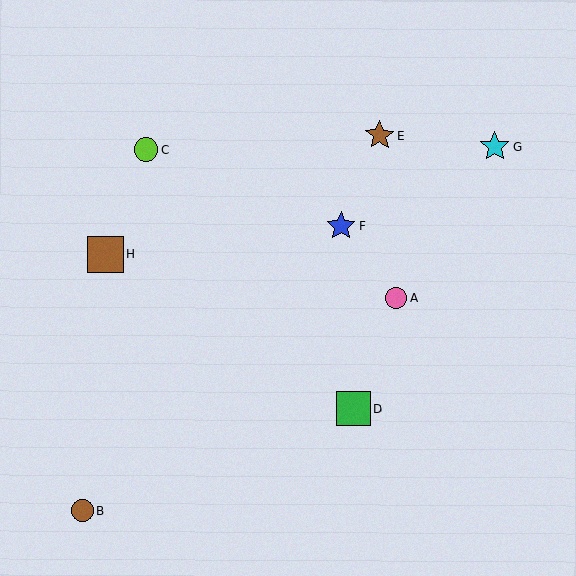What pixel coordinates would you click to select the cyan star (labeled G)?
Click at (495, 147) to select the cyan star G.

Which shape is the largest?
The brown square (labeled H) is the largest.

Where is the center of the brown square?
The center of the brown square is at (106, 254).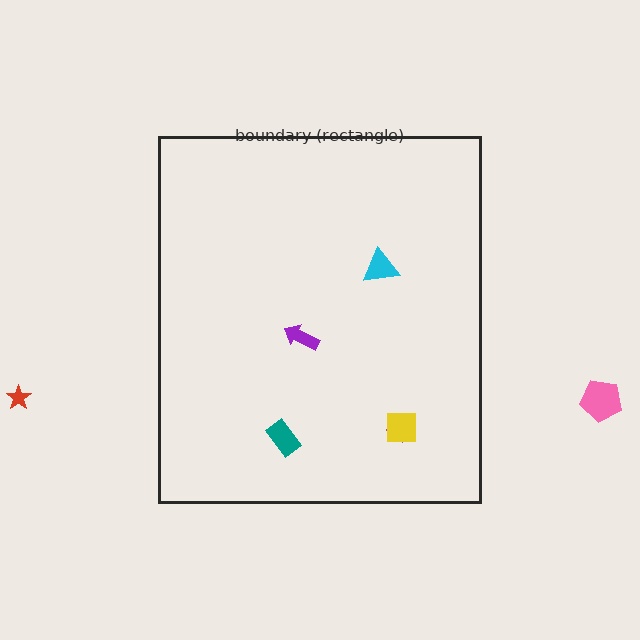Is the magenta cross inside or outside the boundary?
Inside.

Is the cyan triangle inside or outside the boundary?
Inside.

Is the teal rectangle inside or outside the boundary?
Inside.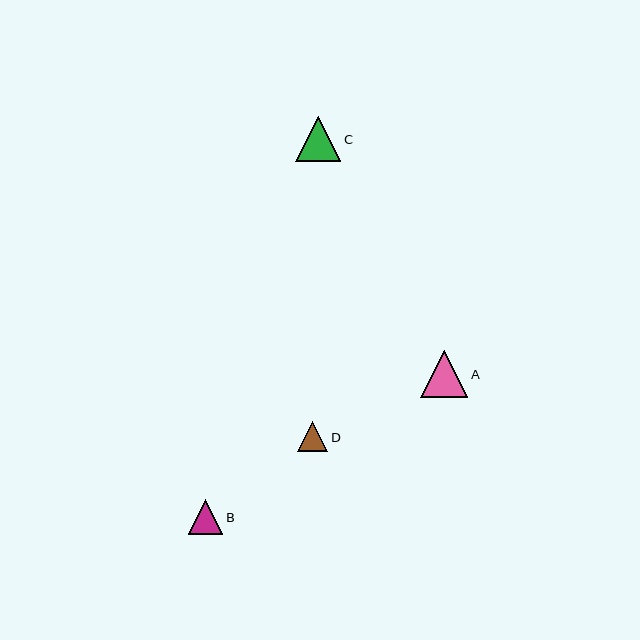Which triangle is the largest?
Triangle A is the largest with a size of approximately 47 pixels.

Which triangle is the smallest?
Triangle D is the smallest with a size of approximately 30 pixels.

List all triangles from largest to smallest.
From largest to smallest: A, C, B, D.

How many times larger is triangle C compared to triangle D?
Triangle C is approximately 1.5 times the size of triangle D.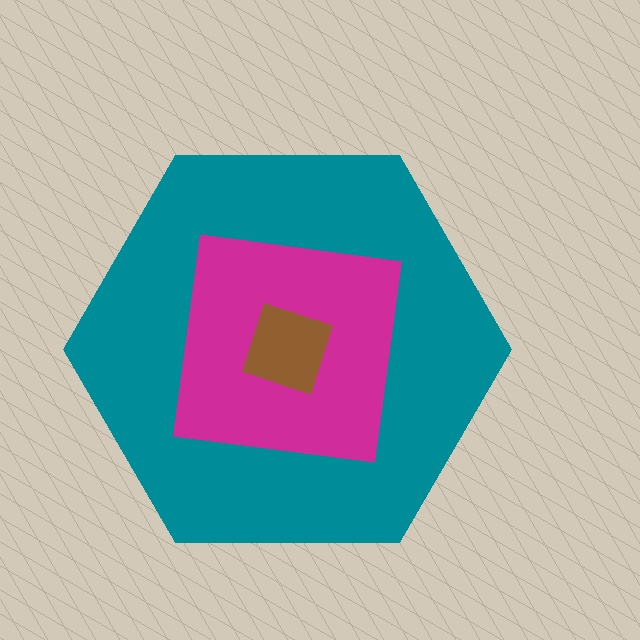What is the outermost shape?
The teal hexagon.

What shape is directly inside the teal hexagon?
The magenta square.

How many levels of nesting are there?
3.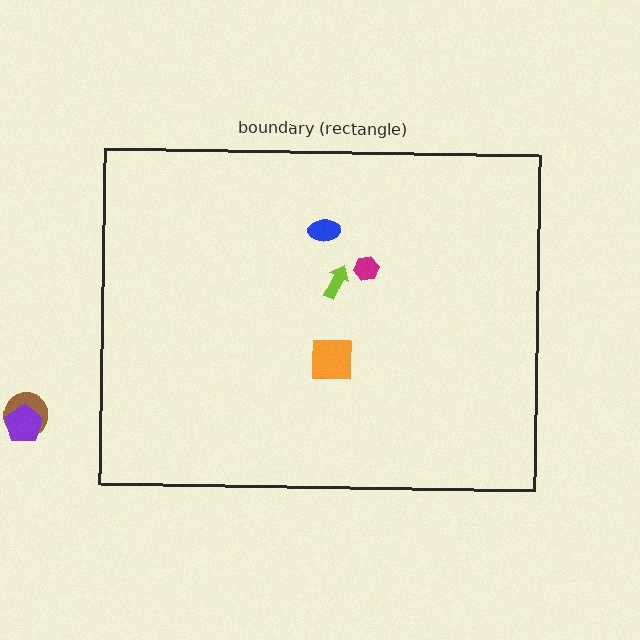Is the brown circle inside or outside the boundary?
Outside.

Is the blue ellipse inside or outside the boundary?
Inside.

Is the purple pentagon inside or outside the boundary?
Outside.